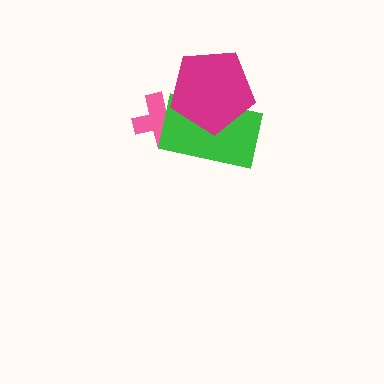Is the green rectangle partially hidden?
Yes, it is partially covered by another shape.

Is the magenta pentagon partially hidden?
No, no other shape covers it.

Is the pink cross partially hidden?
Yes, it is partially covered by another shape.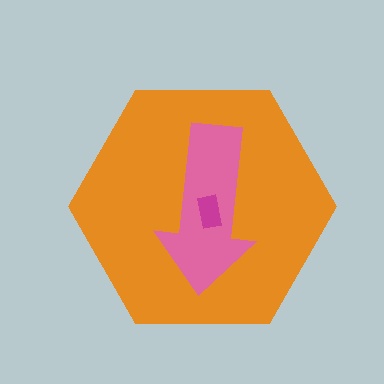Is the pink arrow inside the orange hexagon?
Yes.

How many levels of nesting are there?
3.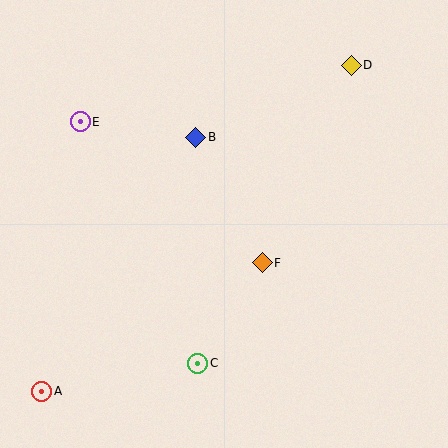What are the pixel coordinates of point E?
Point E is at (80, 122).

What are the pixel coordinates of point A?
Point A is at (42, 391).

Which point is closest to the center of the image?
Point F at (262, 263) is closest to the center.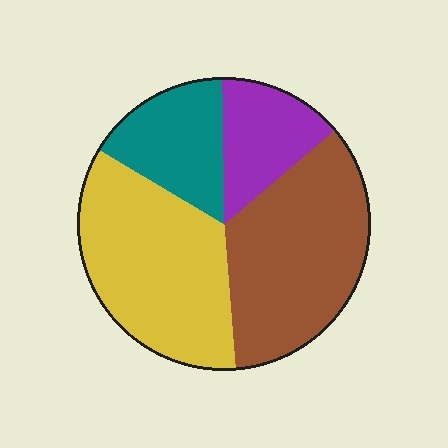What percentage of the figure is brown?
Brown takes up about one third (1/3) of the figure.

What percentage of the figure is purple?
Purple takes up less than a quarter of the figure.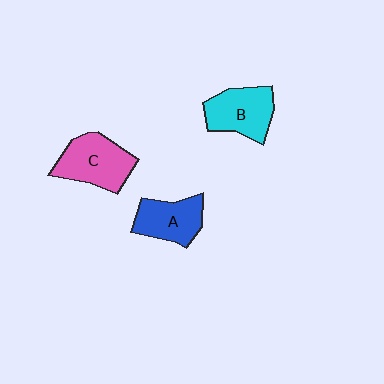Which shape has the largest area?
Shape C (pink).